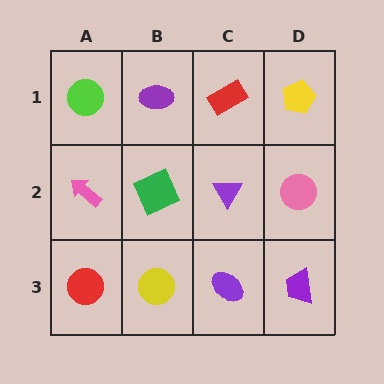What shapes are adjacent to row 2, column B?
A purple ellipse (row 1, column B), a yellow circle (row 3, column B), a pink arrow (row 2, column A), a purple triangle (row 2, column C).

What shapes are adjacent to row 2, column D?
A yellow pentagon (row 1, column D), a purple trapezoid (row 3, column D), a purple triangle (row 2, column C).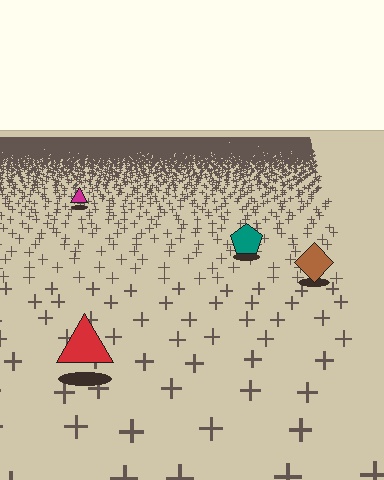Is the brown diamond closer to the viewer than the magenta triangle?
Yes. The brown diamond is closer — you can tell from the texture gradient: the ground texture is coarser near it.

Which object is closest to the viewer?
The red triangle is closest. The texture marks near it are larger and more spread out.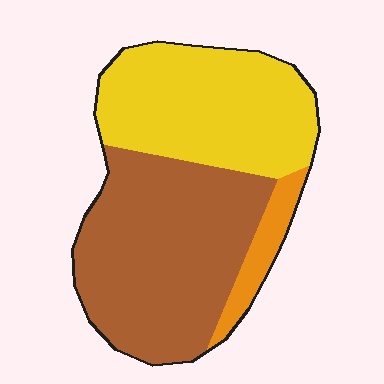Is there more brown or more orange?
Brown.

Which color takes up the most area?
Brown, at roughly 50%.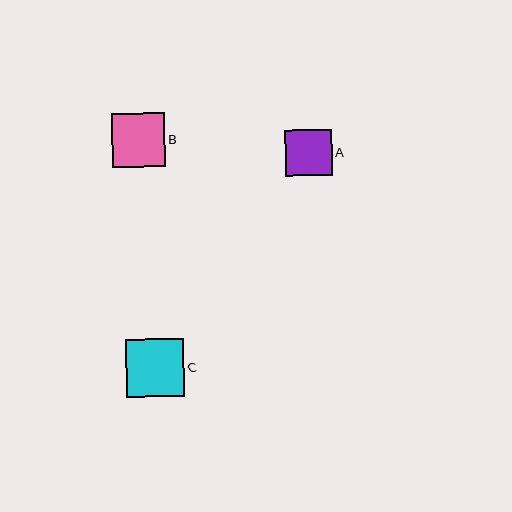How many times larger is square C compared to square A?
Square C is approximately 1.3 times the size of square A.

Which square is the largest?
Square C is the largest with a size of approximately 58 pixels.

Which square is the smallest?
Square A is the smallest with a size of approximately 46 pixels.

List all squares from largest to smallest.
From largest to smallest: C, B, A.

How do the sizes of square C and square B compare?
Square C and square B are approximately the same size.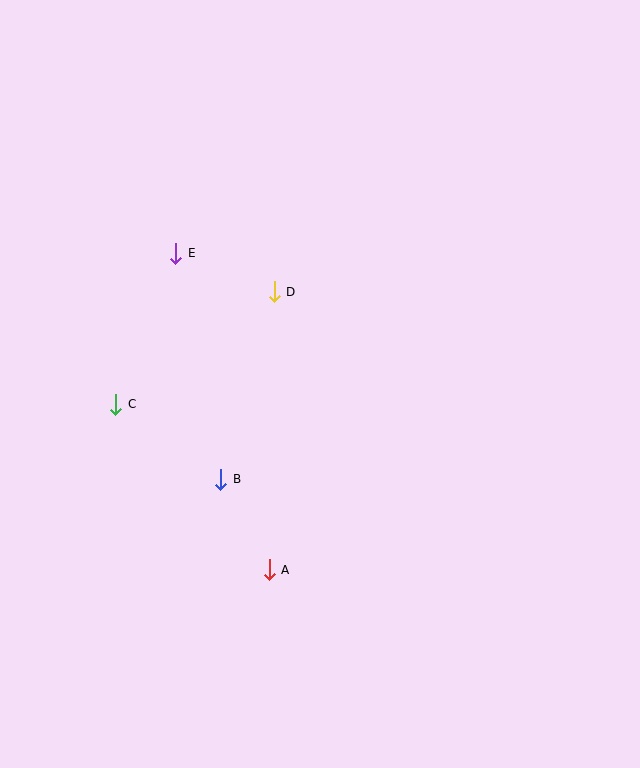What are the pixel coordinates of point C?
Point C is at (116, 404).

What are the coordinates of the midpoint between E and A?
The midpoint between E and A is at (222, 412).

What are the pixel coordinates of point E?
Point E is at (176, 253).